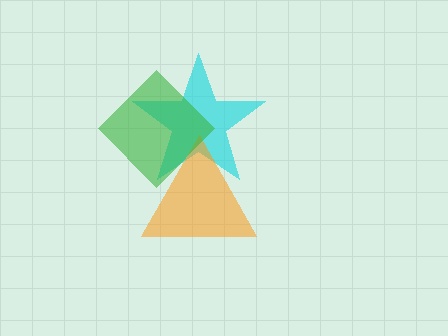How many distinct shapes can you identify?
There are 3 distinct shapes: a cyan star, an orange triangle, a green diamond.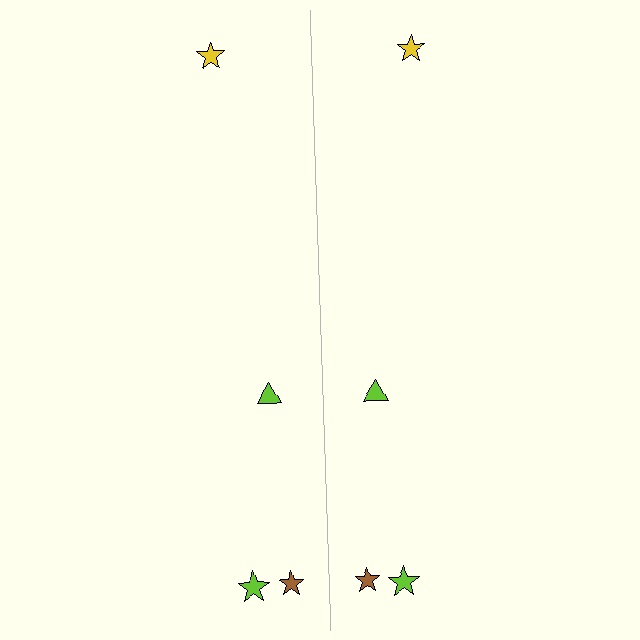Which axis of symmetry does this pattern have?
The pattern has a vertical axis of symmetry running through the center of the image.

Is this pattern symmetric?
Yes, this pattern has bilateral (reflection) symmetry.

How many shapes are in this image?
There are 8 shapes in this image.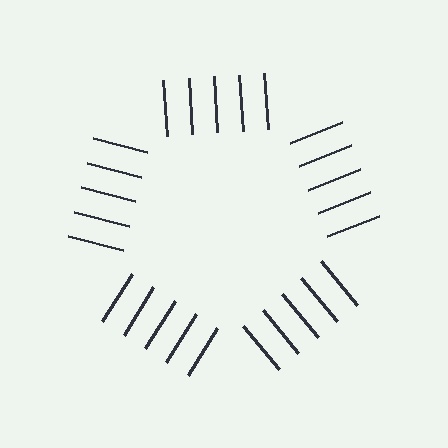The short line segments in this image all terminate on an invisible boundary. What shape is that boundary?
An illusory pentagon — the line segments terminate on its edges but no continuous stroke is drawn.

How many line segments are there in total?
25 — 5 along each of the 5 edges.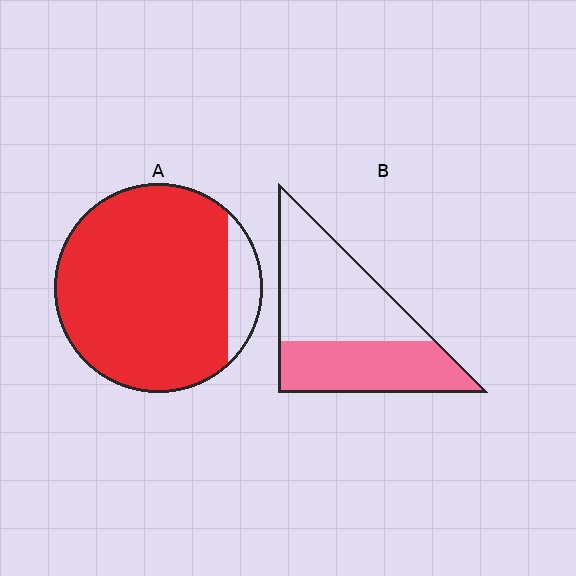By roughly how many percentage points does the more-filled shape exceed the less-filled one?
By roughly 45 percentage points (A over B).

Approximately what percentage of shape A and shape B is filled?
A is approximately 90% and B is approximately 45%.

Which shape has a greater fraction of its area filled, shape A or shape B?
Shape A.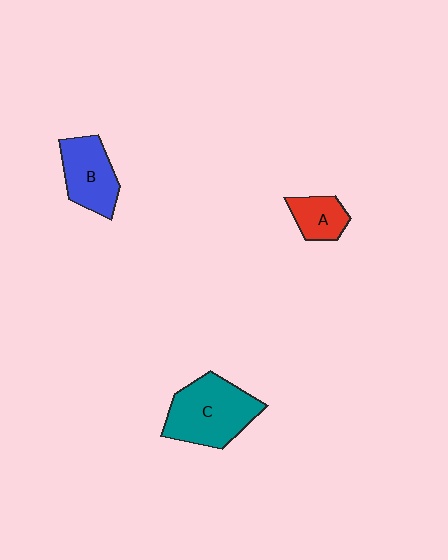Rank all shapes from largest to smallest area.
From largest to smallest: C (teal), B (blue), A (red).